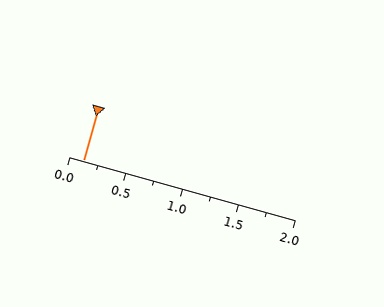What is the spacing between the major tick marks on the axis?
The major ticks are spaced 0.5 apart.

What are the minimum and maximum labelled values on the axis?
The axis runs from 0.0 to 2.0.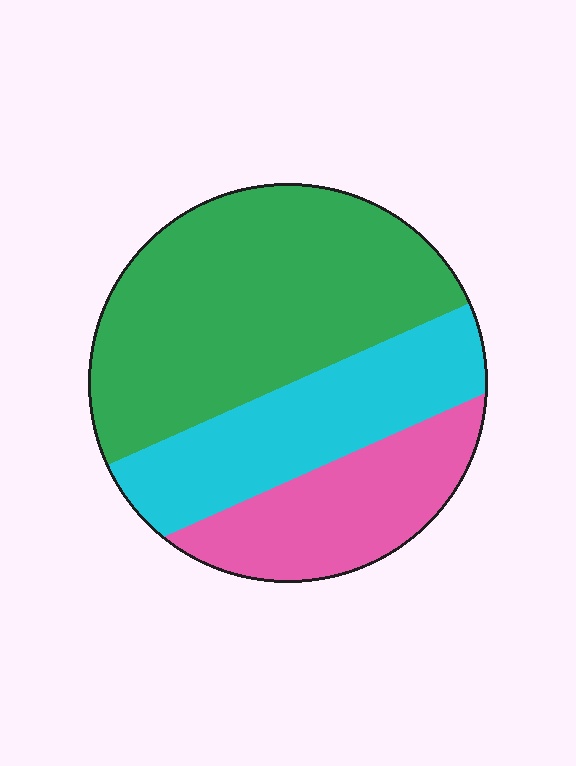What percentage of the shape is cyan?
Cyan covers roughly 25% of the shape.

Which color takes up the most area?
Green, at roughly 50%.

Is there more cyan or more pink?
Cyan.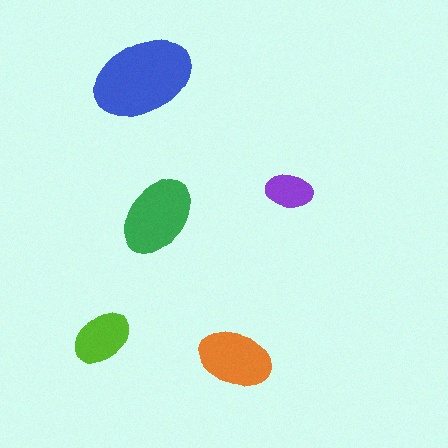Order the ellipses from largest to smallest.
the blue one, the green one, the orange one, the lime one, the purple one.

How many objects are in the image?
There are 5 objects in the image.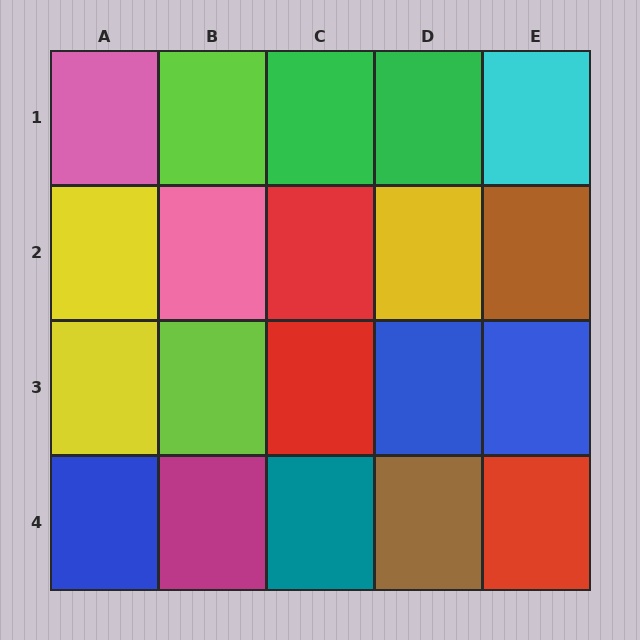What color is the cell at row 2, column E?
Brown.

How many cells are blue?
3 cells are blue.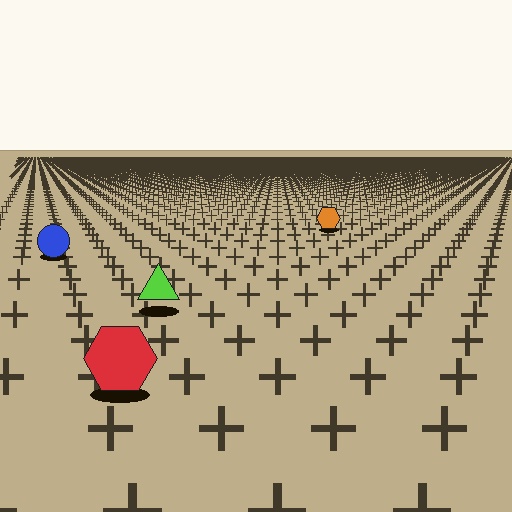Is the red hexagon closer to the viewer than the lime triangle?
Yes. The red hexagon is closer — you can tell from the texture gradient: the ground texture is coarser near it.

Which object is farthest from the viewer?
The orange hexagon is farthest from the viewer. It appears smaller and the ground texture around it is denser.